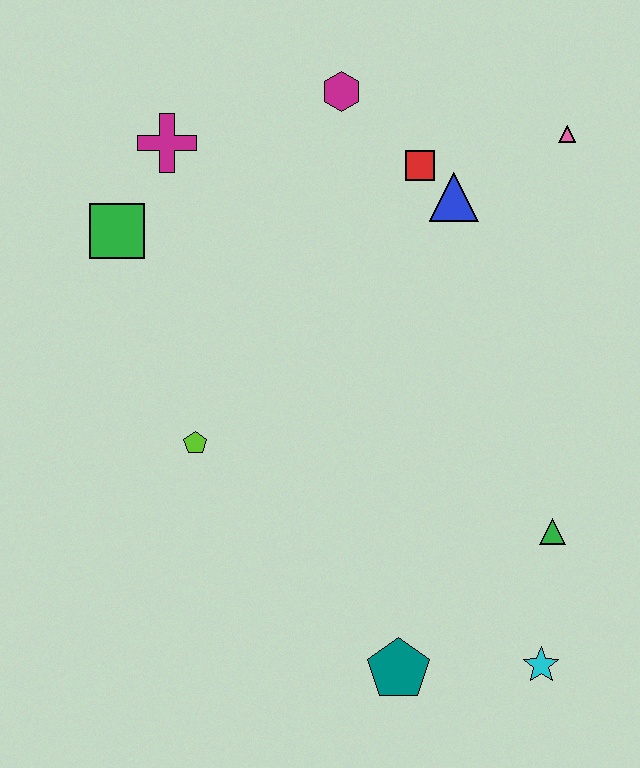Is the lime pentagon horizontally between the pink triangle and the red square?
No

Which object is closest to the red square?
The blue triangle is closest to the red square.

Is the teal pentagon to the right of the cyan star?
No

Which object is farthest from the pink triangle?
The teal pentagon is farthest from the pink triangle.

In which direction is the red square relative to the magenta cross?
The red square is to the right of the magenta cross.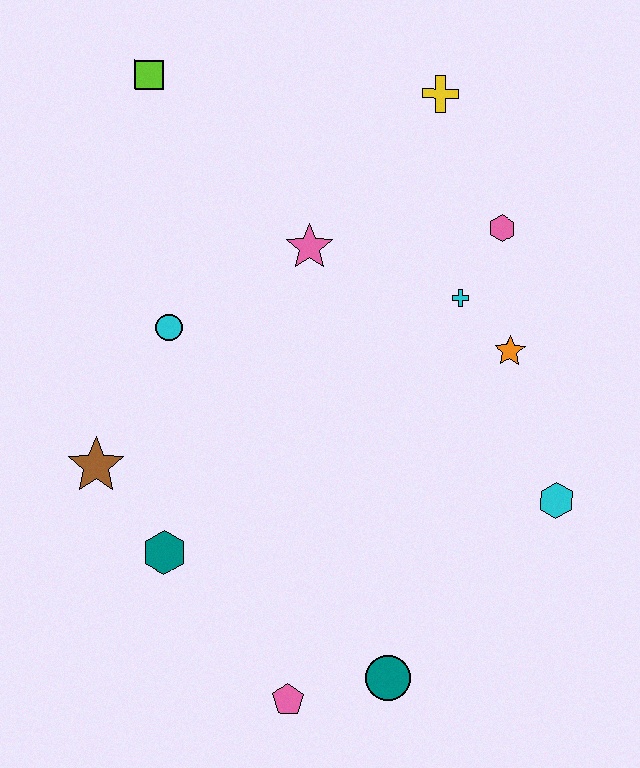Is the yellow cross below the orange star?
No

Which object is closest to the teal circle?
The pink pentagon is closest to the teal circle.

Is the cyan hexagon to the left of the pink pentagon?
No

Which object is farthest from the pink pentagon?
The lime square is farthest from the pink pentagon.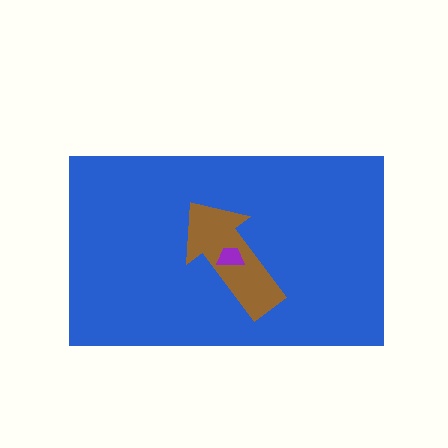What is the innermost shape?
The purple trapezoid.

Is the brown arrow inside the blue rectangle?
Yes.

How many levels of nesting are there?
3.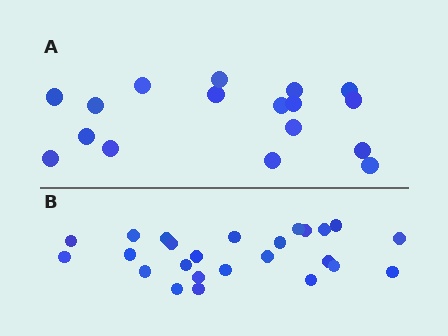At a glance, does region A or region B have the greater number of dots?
Region B (the bottom region) has more dots.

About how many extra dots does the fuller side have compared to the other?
Region B has roughly 8 or so more dots than region A.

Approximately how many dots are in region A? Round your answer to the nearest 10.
About 20 dots. (The exact count is 17, which rounds to 20.)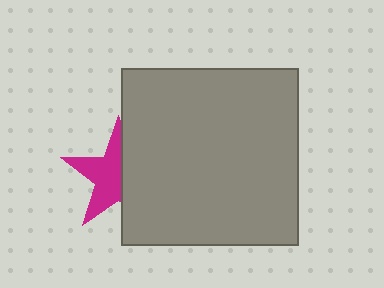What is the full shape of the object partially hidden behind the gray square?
The partially hidden object is a magenta star.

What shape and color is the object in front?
The object in front is a gray square.